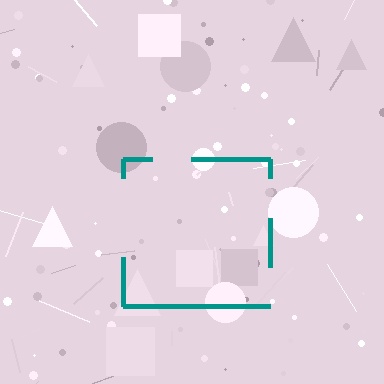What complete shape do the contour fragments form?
The contour fragments form a square.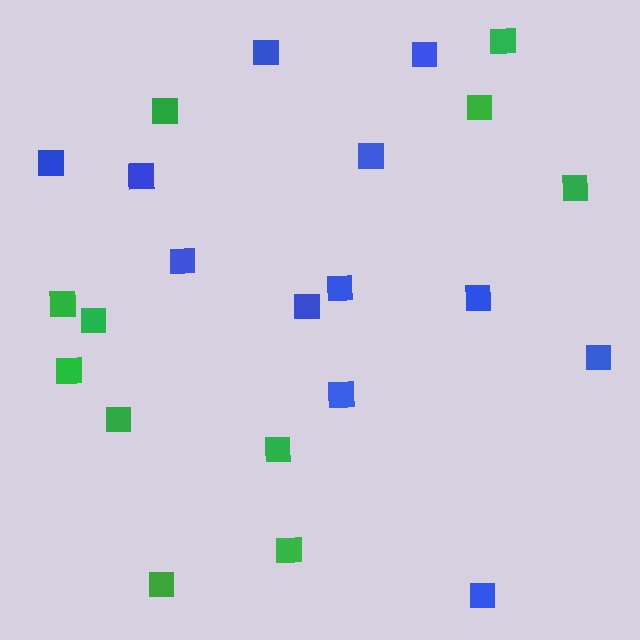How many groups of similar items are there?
There are 2 groups: one group of blue squares (12) and one group of green squares (11).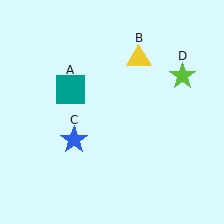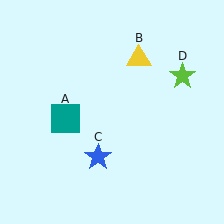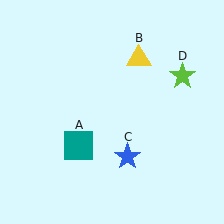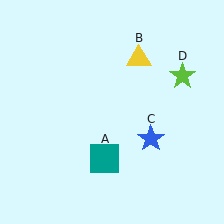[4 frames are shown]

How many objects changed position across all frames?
2 objects changed position: teal square (object A), blue star (object C).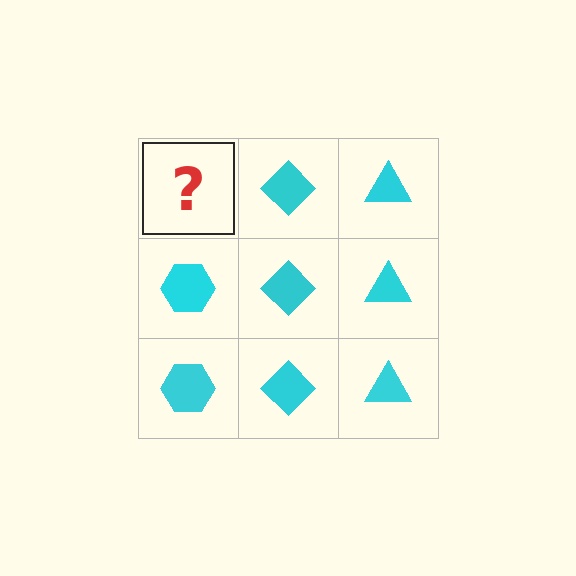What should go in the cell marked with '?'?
The missing cell should contain a cyan hexagon.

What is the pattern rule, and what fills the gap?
The rule is that each column has a consistent shape. The gap should be filled with a cyan hexagon.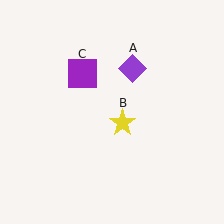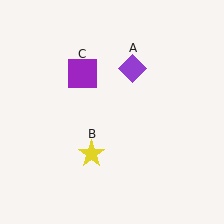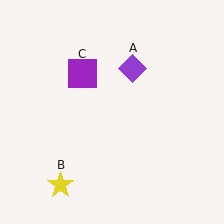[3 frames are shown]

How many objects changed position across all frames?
1 object changed position: yellow star (object B).